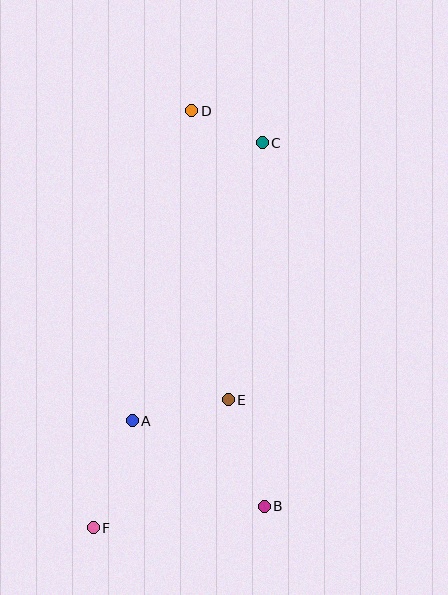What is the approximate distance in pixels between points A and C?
The distance between A and C is approximately 307 pixels.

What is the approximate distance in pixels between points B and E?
The distance between B and E is approximately 113 pixels.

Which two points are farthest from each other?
Points D and F are farthest from each other.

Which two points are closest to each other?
Points C and D are closest to each other.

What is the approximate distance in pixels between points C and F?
The distance between C and F is approximately 421 pixels.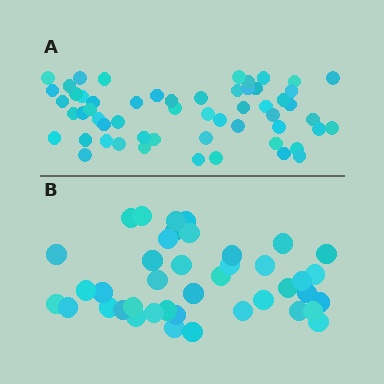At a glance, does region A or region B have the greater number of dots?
Region A (the top region) has more dots.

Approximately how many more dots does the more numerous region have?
Region A has approximately 15 more dots than region B.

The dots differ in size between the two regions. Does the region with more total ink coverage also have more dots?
No. Region B has more total ink coverage because its dots are larger, but region A actually contains more individual dots. Total area can be misleading — the number of items is what matters here.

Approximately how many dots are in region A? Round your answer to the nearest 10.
About 60 dots. (The exact count is 56, which rounds to 60.)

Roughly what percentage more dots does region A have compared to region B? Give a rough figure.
About 35% more.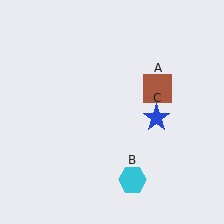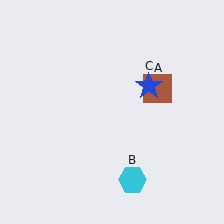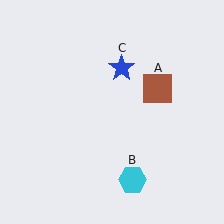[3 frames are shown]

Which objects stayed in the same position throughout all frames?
Brown square (object A) and cyan hexagon (object B) remained stationary.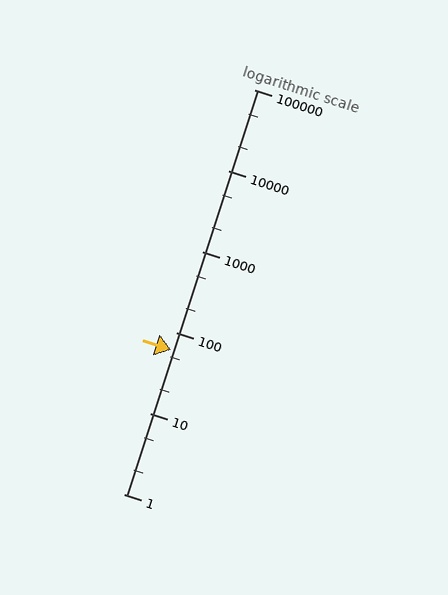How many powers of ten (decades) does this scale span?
The scale spans 5 decades, from 1 to 100000.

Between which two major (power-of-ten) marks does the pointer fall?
The pointer is between 10 and 100.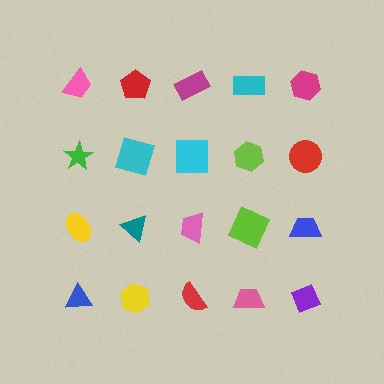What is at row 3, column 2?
A teal triangle.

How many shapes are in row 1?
5 shapes.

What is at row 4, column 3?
A red semicircle.